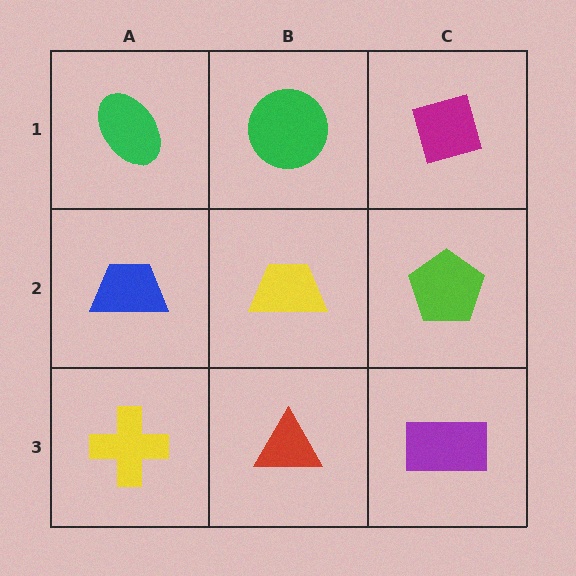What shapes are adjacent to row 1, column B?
A yellow trapezoid (row 2, column B), a green ellipse (row 1, column A), a magenta diamond (row 1, column C).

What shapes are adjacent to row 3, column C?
A lime pentagon (row 2, column C), a red triangle (row 3, column B).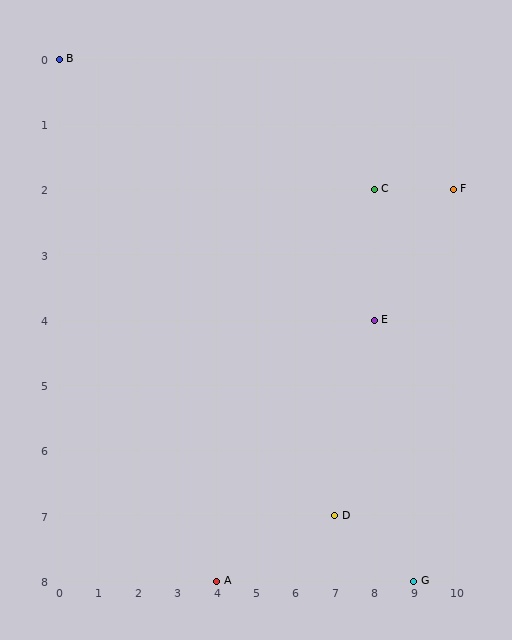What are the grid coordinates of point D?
Point D is at grid coordinates (7, 7).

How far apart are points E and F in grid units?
Points E and F are 2 columns and 2 rows apart (about 2.8 grid units diagonally).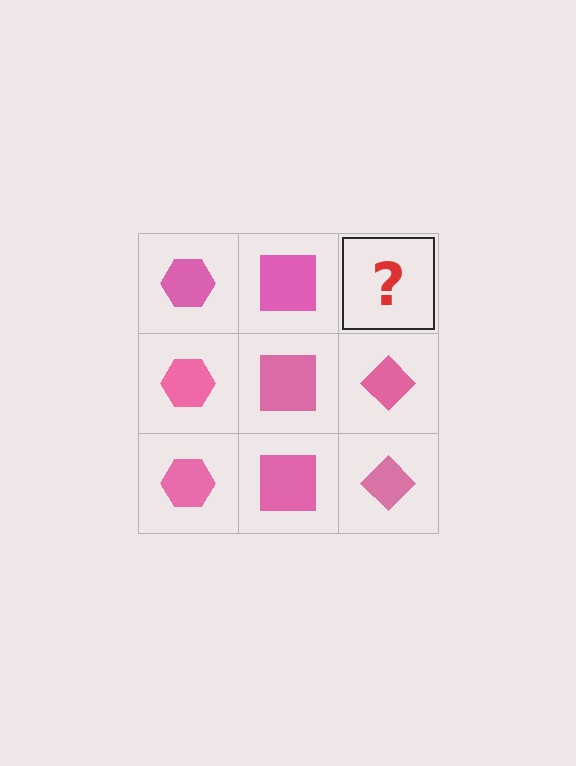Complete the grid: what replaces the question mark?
The question mark should be replaced with a pink diamond.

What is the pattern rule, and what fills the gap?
The rule is that each column has a consistent shape. The gap should be filled with a pink diamond.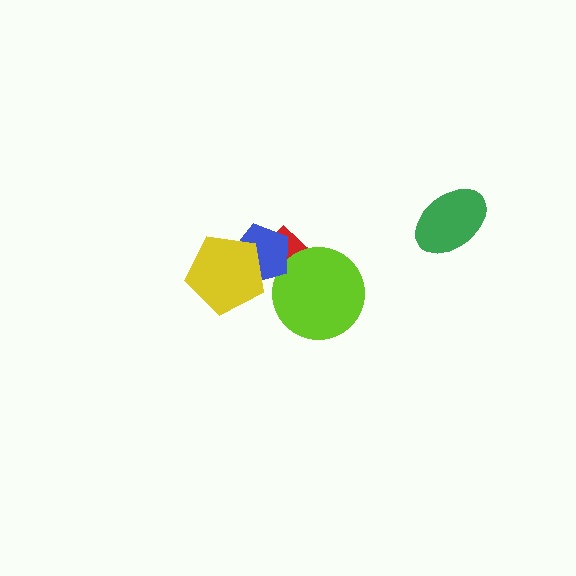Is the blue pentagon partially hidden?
Yes, it is partially covered by another shape.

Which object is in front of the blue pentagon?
The yellow pentagon is in front of the blue pentagon.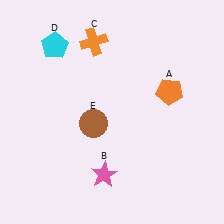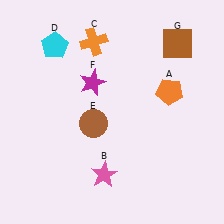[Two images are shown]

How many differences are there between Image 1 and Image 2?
There are 2 differences between the two images.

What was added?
A magenta star (F), a brown square (G) were added in Image 2.